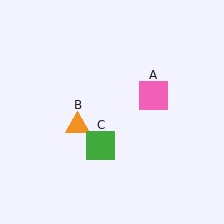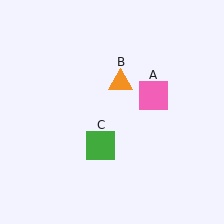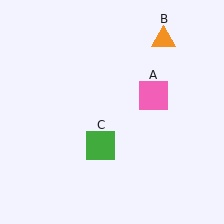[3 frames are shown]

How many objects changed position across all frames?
1 object changed position: orange triangle (object B).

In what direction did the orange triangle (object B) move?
The orange triangle (object B) moved up and to the right.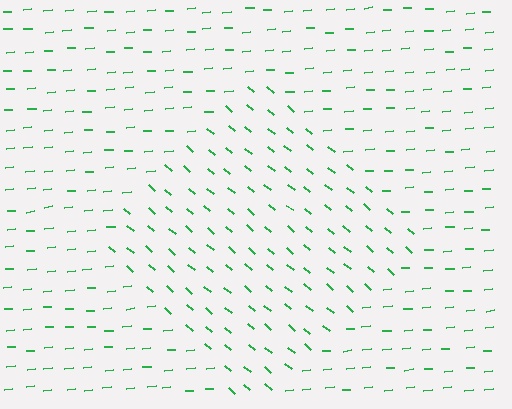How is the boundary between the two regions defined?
The boundary is defined purely by a change in line orientation (approximately 45 degrees difference). All lines are the same color and thickness.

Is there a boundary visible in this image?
Yes, there is a texture boundary formed by a change in line orientation.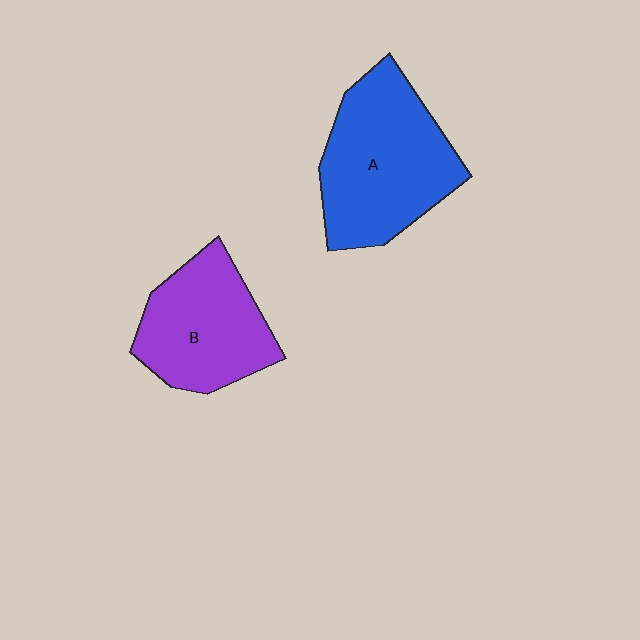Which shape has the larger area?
Shape A (blue).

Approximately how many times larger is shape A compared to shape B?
Approximately 1.3 times.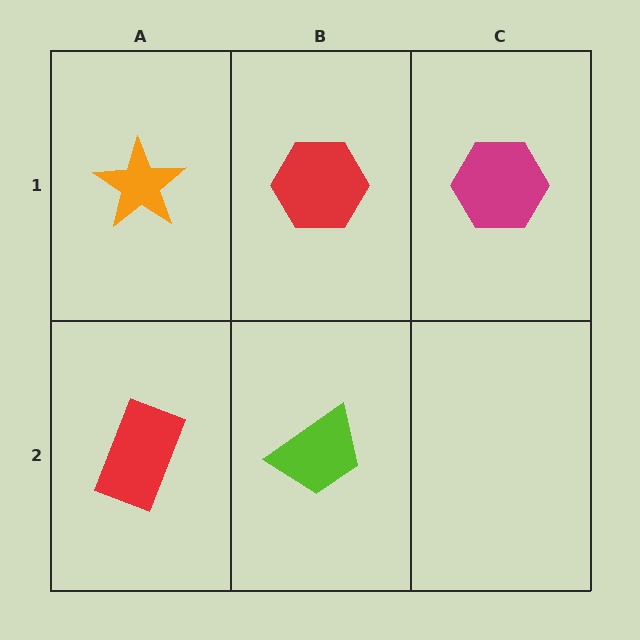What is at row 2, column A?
A red rectangle.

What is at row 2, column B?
A lime trapezoid.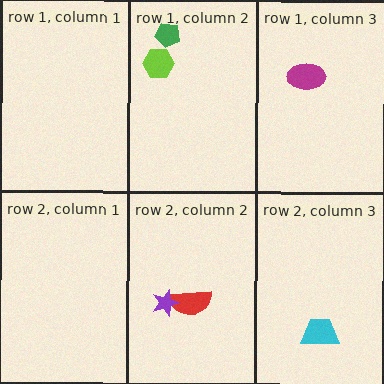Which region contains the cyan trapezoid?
The row 2, column 3 region.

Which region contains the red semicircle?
The row 2, column 2 region.